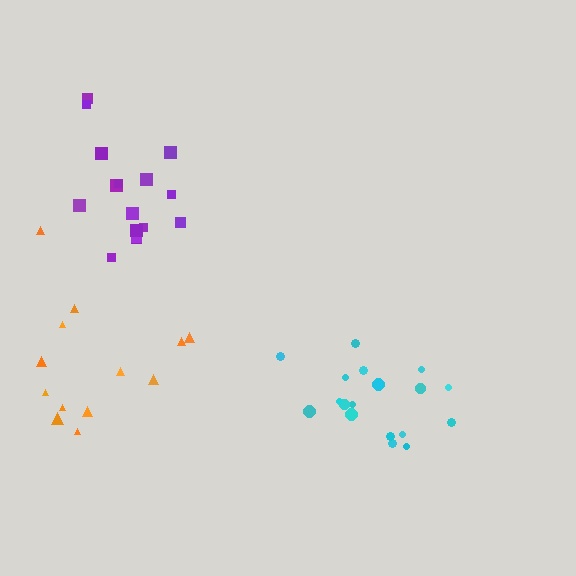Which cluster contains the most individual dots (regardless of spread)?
Cyan (18).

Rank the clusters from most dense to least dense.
purple, cyan, orange.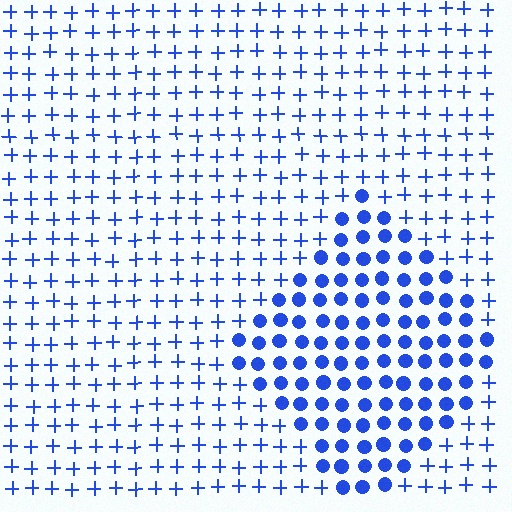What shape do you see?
I see a diamond.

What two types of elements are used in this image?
The image uses circles inside the diamond region and plus signs outside it.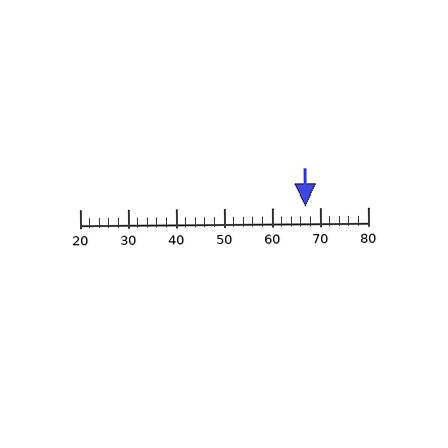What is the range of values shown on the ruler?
The ruler shows values from 20 to 80.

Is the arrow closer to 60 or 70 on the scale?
The arrow is closer to 70.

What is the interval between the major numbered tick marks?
The major tick marks are spaced 10 units apart.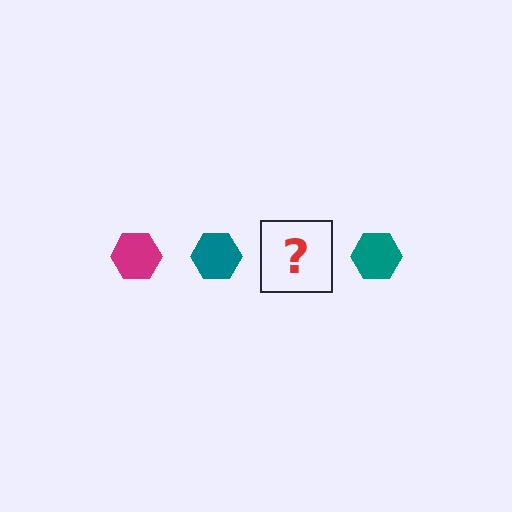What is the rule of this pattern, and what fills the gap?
The rule is that the pattern cycles through magenta, teal hexagons. The gap should be filled with a magenta hexagon.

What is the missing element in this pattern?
The missing element is a magenta hexagon.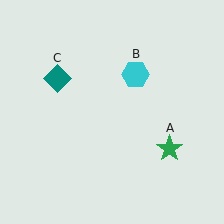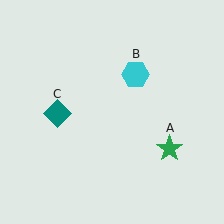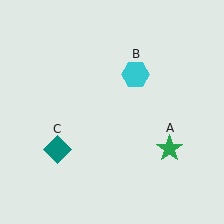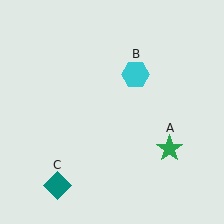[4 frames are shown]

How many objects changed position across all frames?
1 object changed position: teal diamond (object C).